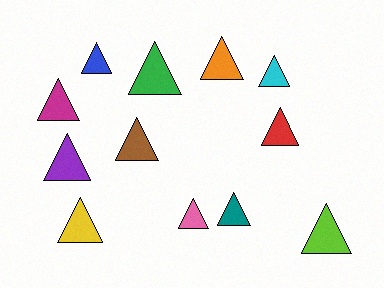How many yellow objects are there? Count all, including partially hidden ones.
There is 1 yellow object.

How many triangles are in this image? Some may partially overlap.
There are 12 triangles.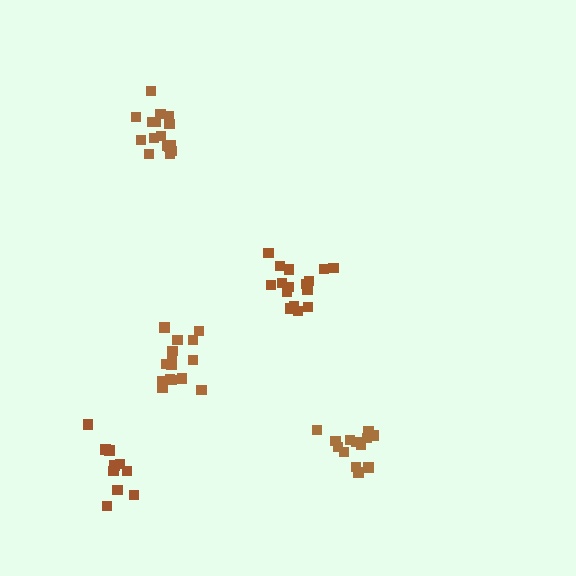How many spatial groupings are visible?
There are 5 spatial groupings.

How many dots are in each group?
Group 1: 10 dots, Group 2: 16 dots, Group 3: 13 dots, Group 4: 16 dots, Group 5: 15 dots (70 total).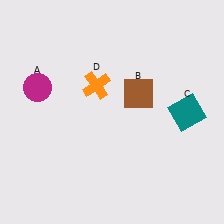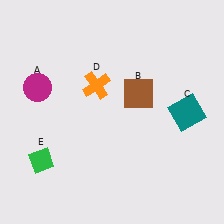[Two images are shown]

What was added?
A green diamond (E) was added in Image 2.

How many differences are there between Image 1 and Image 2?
There is 1 difference between the two images.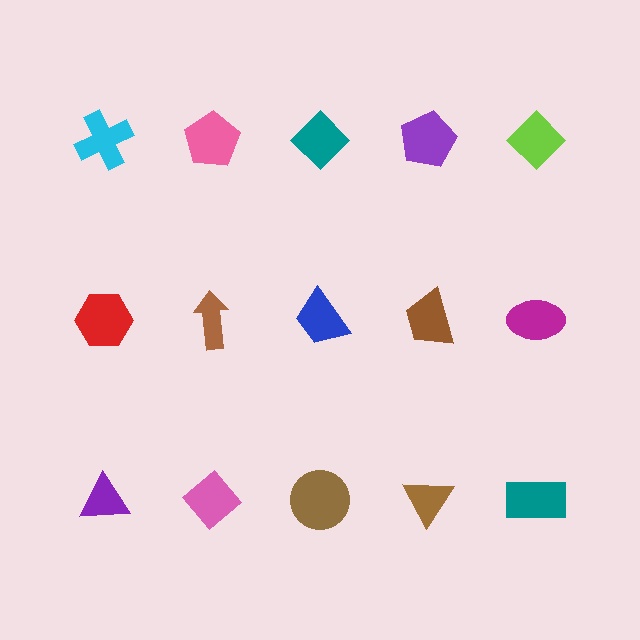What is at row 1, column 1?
A cyan cross.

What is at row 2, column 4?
A brown trapezoid.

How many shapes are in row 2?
5 shapes.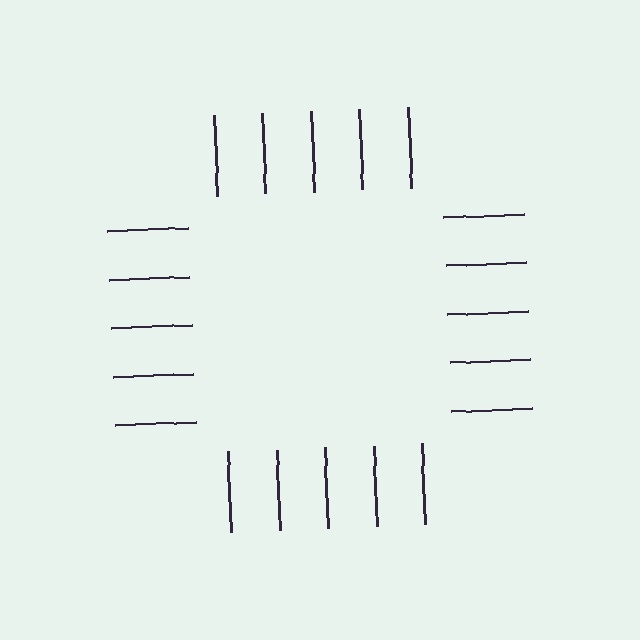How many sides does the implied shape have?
4 sides — the line-ends trace a square.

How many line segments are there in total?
20 — 5 along each of the 4 edges.